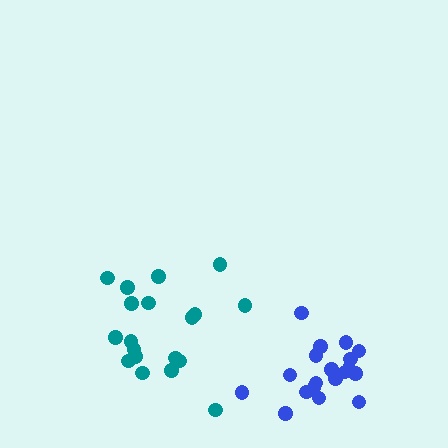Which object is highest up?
The teal cluster is topmost.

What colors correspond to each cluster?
The clusters are colored: teal, blue.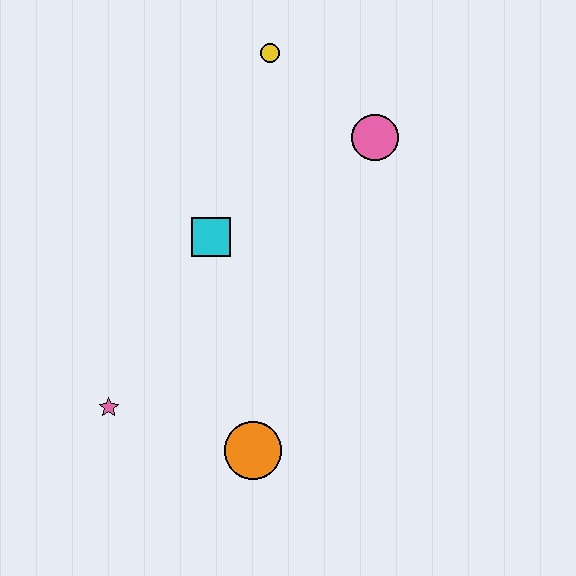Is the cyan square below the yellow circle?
Yes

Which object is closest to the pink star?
The orange circle is closest to the pink star.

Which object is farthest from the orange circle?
The yellow circle is farthest from the orange circle.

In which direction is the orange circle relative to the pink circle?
The orange circle is below the pink circle.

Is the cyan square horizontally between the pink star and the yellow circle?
Yes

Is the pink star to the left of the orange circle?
Yes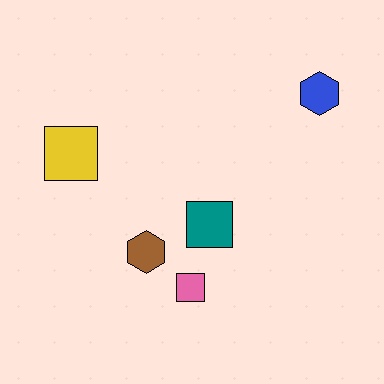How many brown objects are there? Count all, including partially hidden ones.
There is 1 brown object.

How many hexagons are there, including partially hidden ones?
There are 2 hexagons.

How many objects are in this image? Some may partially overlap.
There are 5 objects.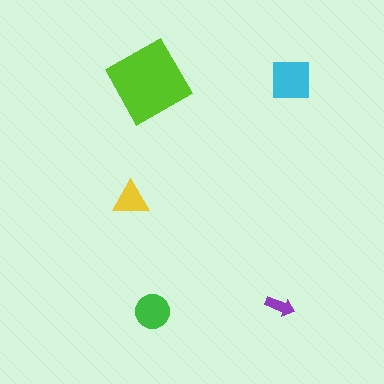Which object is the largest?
The lime diamond.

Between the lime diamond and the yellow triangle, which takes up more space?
The lime diamond.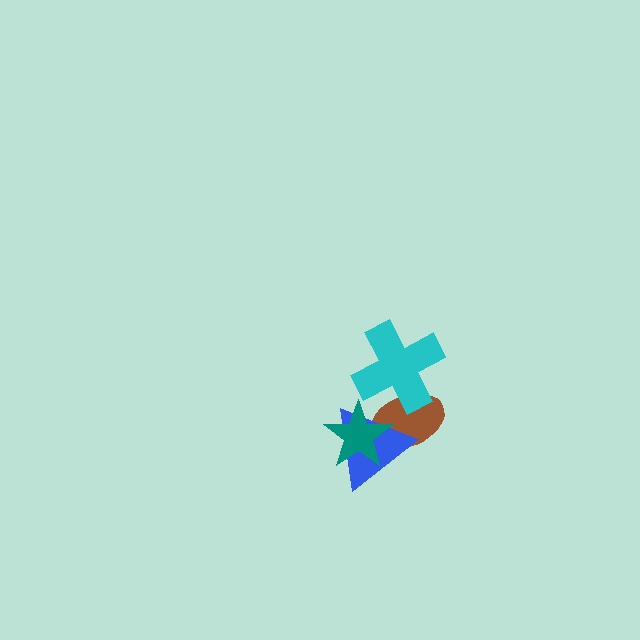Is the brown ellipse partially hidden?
Yes, it is partially covered by another shape.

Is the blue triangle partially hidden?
Yes, it is partially covered by another shape.